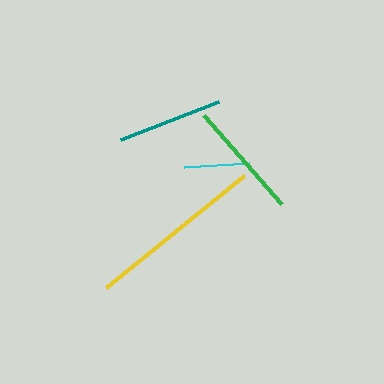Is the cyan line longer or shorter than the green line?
The green line is longer than the cyan line.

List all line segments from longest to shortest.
From longest to shortest: yellow, green, teal, cyan.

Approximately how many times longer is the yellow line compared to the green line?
The yellow line is approximately 1.5 times the length of the green line.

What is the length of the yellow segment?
The yellow segment is approximately 178 pixels long.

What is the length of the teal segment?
The teal segment is approximately 106 pixels long.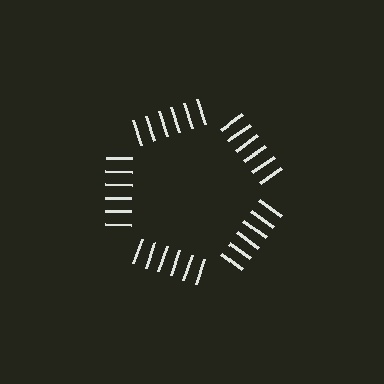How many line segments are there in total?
30 — 6 along each of the 5 edges.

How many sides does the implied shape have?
5 sides — the line-ends trace a pentagon.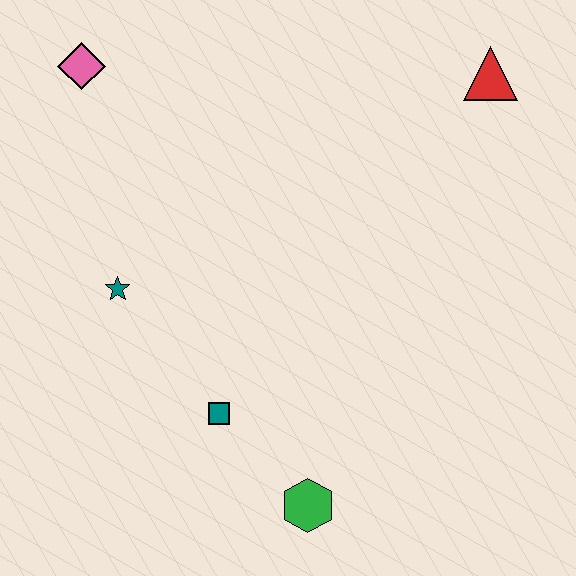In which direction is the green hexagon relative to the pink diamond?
The green hexagon is below the pink diamond.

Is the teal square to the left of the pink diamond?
No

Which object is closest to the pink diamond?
The teal star is closest to the pink diamond.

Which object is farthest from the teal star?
The red triangle is farthest from the teal star.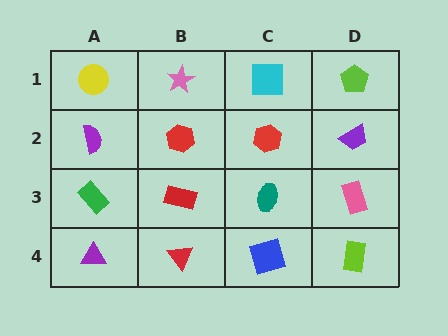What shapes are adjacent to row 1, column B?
A red hexagon (row 2, column B), a yellow circle (row 1, column A), a cyan square (row 1, column C).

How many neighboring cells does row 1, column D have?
2.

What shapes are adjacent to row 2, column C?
A cyan square (row 1, column C), a teal ellipse (row 3, column C), a red hexagon (row 2, column B), a purple trapezoid (row 2, column D).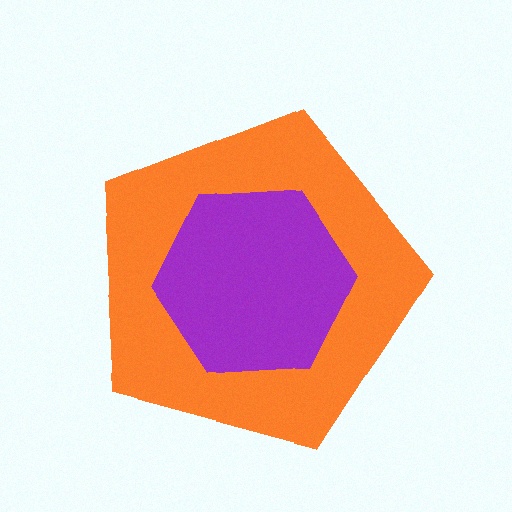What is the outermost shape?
The orange pentagon.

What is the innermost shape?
The purple hexagon.